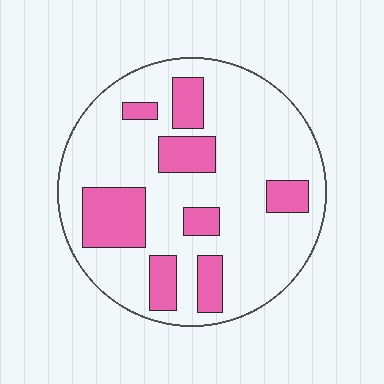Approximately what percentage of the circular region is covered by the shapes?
Approximately 25%.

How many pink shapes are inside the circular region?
8.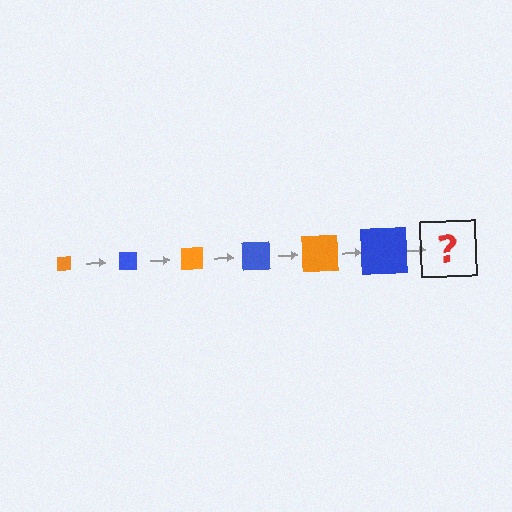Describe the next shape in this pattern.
It should be an orange square, larger than the previous one.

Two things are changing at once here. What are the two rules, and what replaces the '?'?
The two rules are that the square grows larger each step and the color cycles through orange and blue. The '?' should be an orange square, larger than the previous one.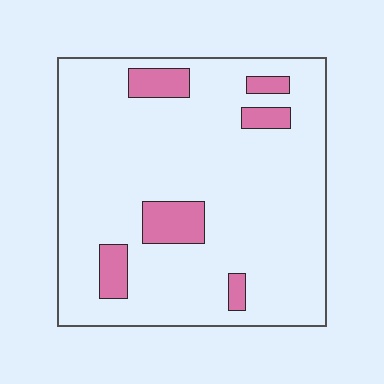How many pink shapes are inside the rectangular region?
6.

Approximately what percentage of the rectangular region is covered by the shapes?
Approximately 10%.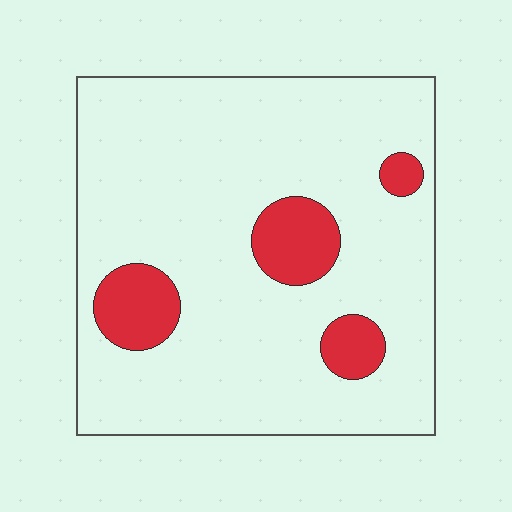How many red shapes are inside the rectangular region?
4.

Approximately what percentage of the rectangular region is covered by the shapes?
Approximately 15%.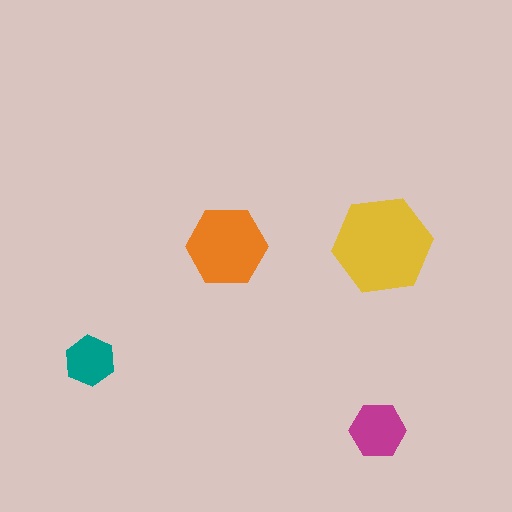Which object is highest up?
The yellow hexagon is topmost.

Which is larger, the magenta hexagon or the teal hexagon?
The magenta one.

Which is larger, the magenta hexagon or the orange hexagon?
The orange one.